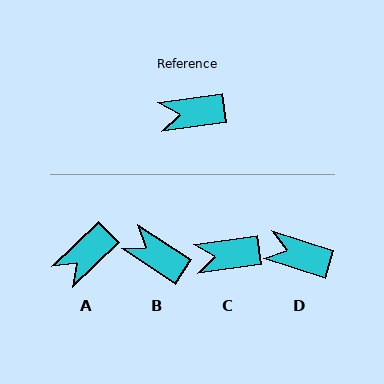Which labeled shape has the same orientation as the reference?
C.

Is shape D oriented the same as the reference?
No, it is off by about 25 degrees.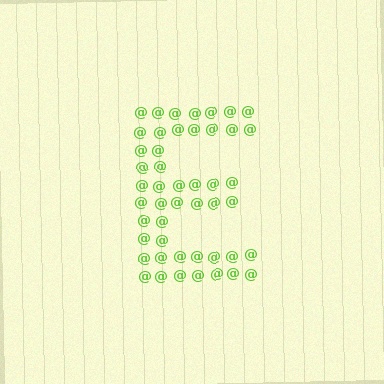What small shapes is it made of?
It is made of small at signs.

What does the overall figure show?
The overall figure shows the letter E.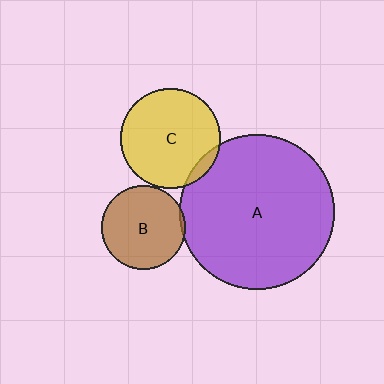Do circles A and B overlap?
Yes.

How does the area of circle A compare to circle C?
Approximately 2.4 times.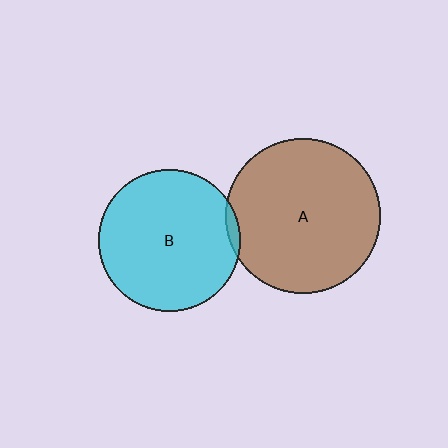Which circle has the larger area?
Circle A (brown).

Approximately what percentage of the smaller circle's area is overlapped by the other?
Approximately 5%.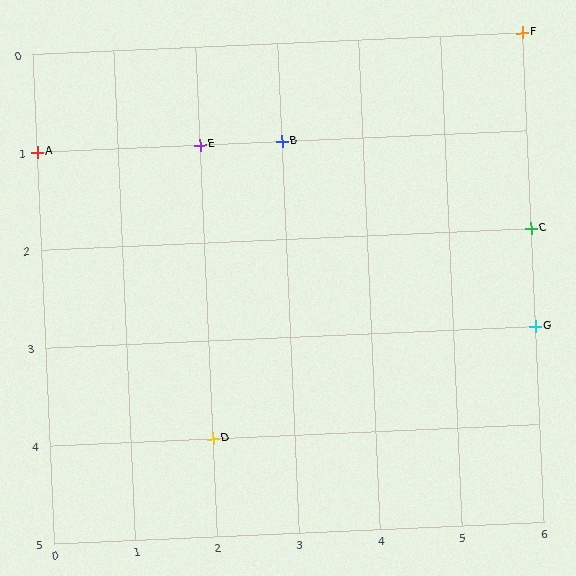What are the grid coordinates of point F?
Point F is at grid coordinates (6, 0).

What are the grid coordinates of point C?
Point C is at grid coordinates (6, 2).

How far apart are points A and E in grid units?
Points A and E are 2 columns apart.